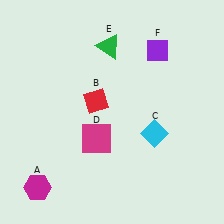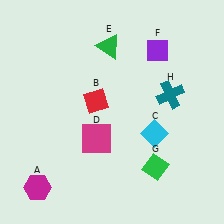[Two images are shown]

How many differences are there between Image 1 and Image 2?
There are 2 differences between the two images.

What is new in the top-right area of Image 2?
A teal cross (H) was added in the top-right area of Image 2.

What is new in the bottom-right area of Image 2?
A green diamond (G) was added in the bottom-right area of Image 2.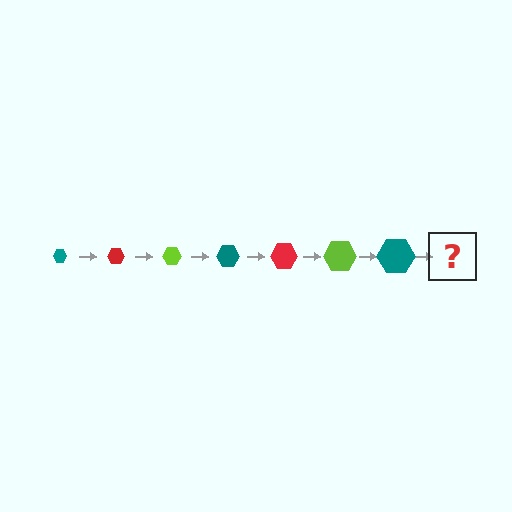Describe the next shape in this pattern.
It should be a red hexagon, larger than the previous one.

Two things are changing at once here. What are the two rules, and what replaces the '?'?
The two rules are that the hexagon grows larger each step and the color cycles through teal, red, and lime. The '?' should be a red hexagon, larger than the previous one.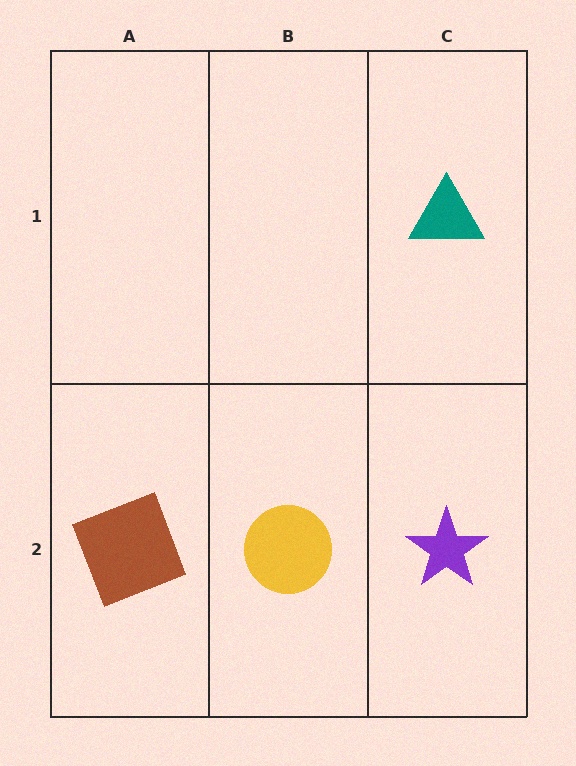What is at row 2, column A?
A brown square.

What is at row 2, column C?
A purple star.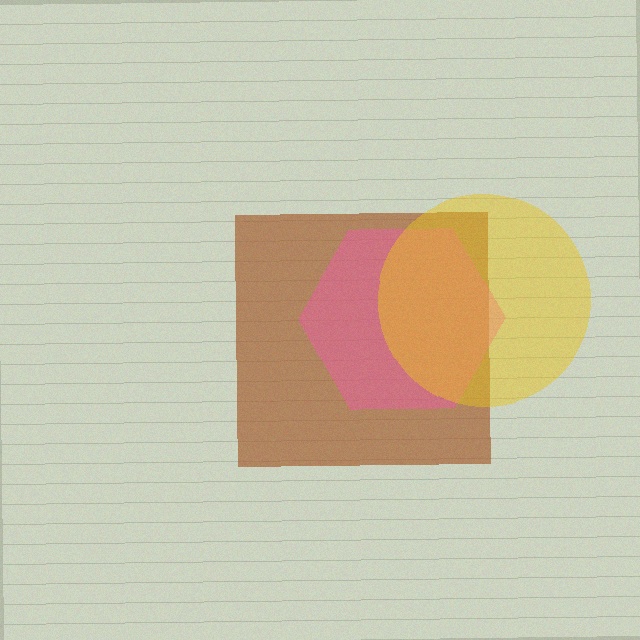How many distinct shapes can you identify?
There are 3 distinct shapes: a brown square, a pink hexagon, a yellow circle.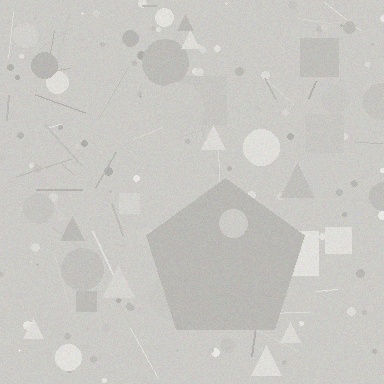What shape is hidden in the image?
A pentagon is hidden in the image.